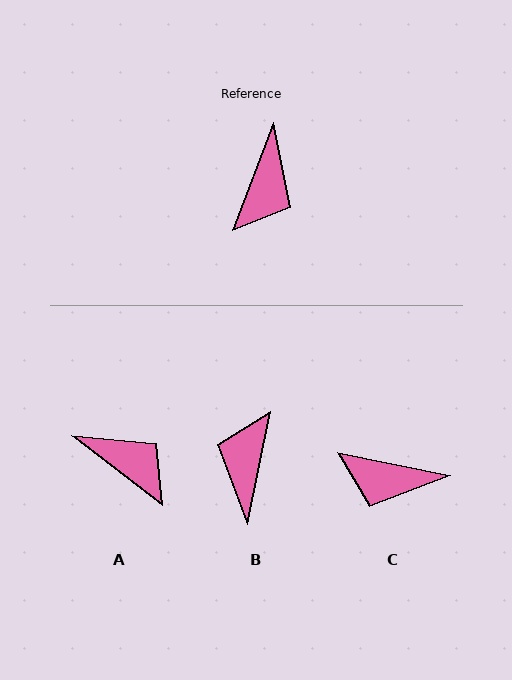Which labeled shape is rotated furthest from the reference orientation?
B, about 171 degrees away.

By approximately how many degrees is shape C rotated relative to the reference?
Approximately 81 degrees clockwise.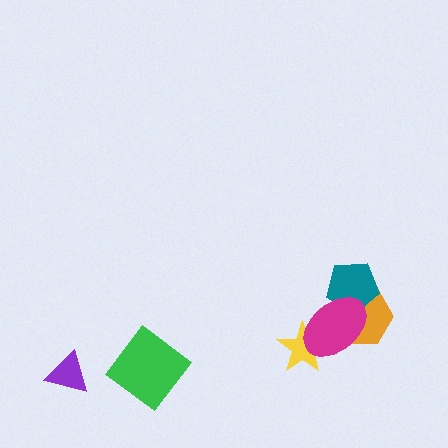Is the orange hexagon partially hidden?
Yes, it is partially covered by another shape.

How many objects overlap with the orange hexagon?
2 objects overlap with the orange hexagon.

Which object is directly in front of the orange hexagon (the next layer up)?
The teal pentagon is directly in front of the orange hexagon.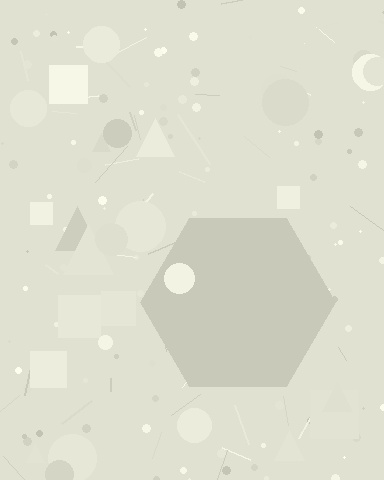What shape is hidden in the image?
A hexagon is hidden in the image.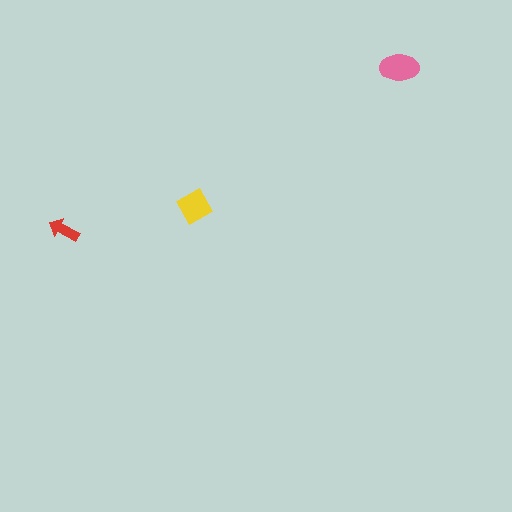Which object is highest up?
The pink ellipse is topmost.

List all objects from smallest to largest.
The red arrow, the yellow square, the pink ellipse.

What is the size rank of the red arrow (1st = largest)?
3rd.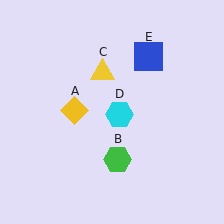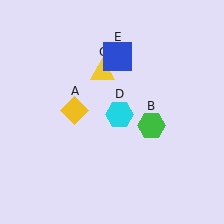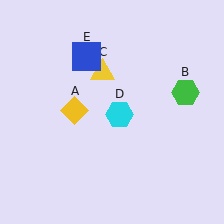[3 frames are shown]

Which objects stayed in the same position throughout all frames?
Yellow diamond (object A) and yellow triangle (object C) and cyan hexagon (object D) remained stationary.